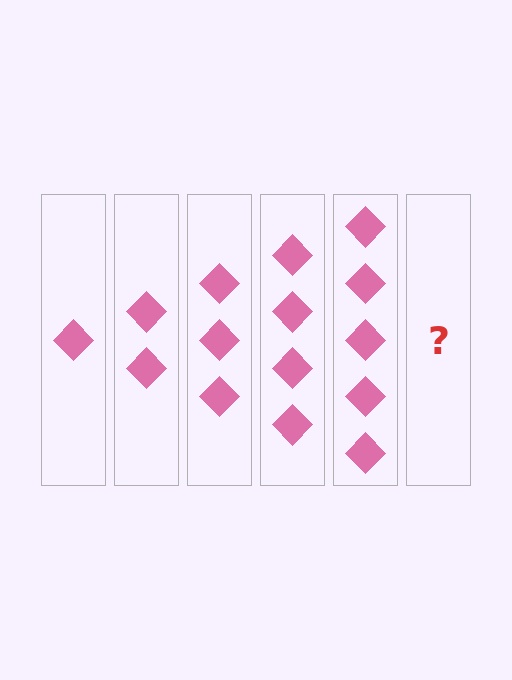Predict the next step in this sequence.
The next step is 6 diamonds.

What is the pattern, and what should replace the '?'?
The pattern is that each step adds one more diamond. The '?' should be 6 diamonds.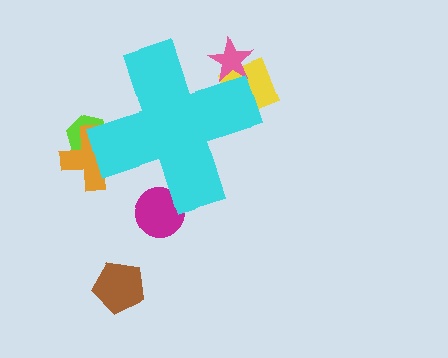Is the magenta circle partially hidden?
Yes, the magenta circle is partially hidden behind the cyan cross.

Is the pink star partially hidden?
Yes, the pink star is partially hidden behind the cyan cross.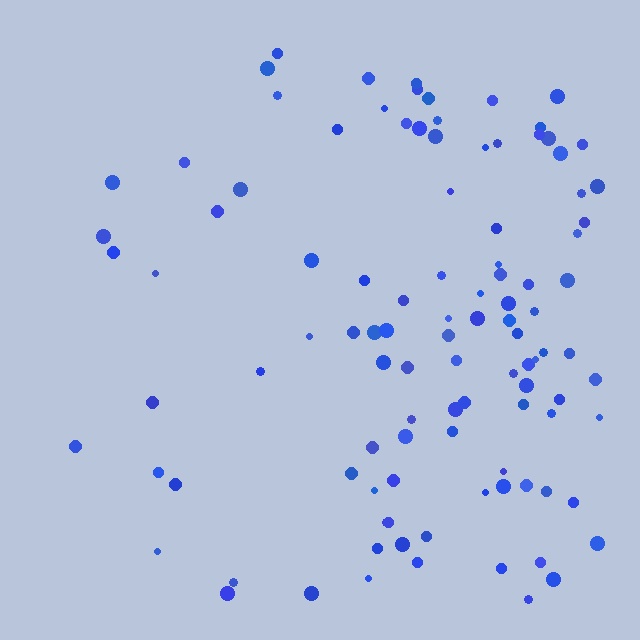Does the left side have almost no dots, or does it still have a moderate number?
Still a moderate number, just noticeably fewer than the right.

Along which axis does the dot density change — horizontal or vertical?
Horizontal.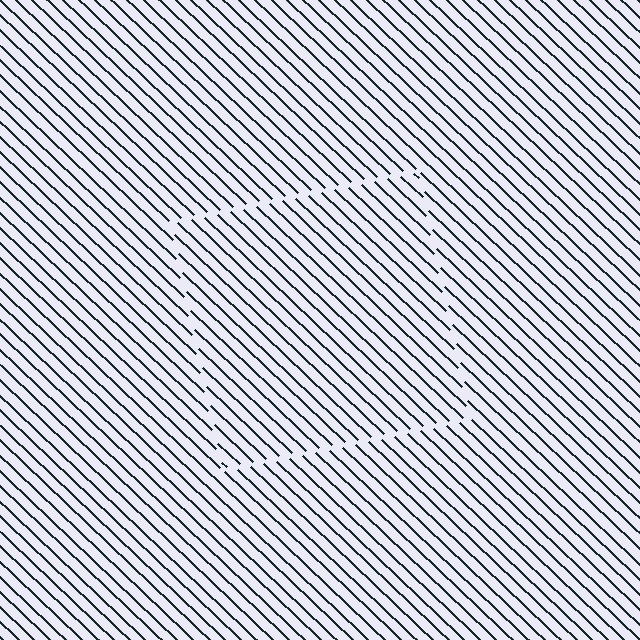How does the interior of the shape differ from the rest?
The interior of the shape contains the same grating, shifted by half a period — the contour is defined by the phase discontinuity where line-ends from the inner and outer gratings abut.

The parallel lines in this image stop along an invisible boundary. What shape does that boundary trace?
An illusory square. The interior of the shape contains the same grating, shifted by half a period — the contour is defined by the phase discontinuity where line-ends from the inner and outer gratings abut.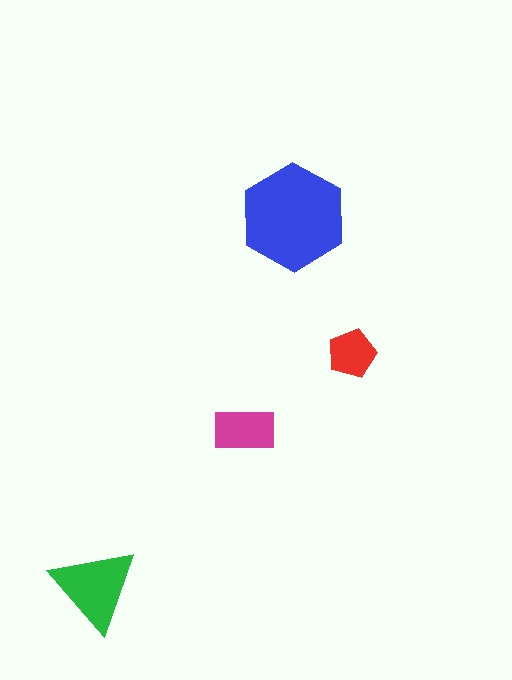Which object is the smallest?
The red pentagon.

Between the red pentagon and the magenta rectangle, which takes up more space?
The magenta rectangle.